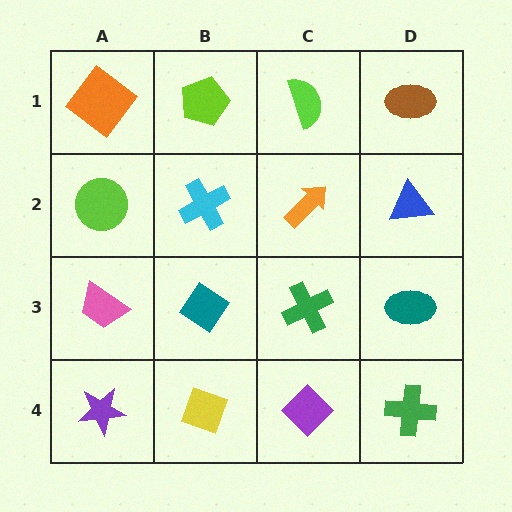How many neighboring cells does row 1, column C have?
3.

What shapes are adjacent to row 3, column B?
A cyan cross (row 2, column B), a yellow diamond (row 4, column B), a pink trapezoid (row 3, column A), a green cross (row 3, column C).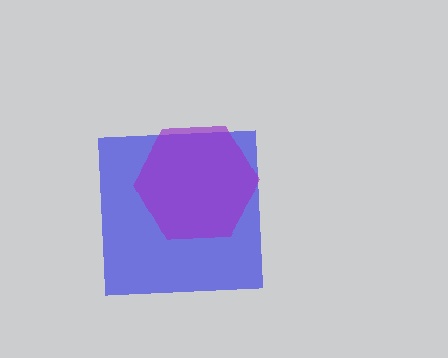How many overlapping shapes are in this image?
There are 2 overlapping shapes in the image.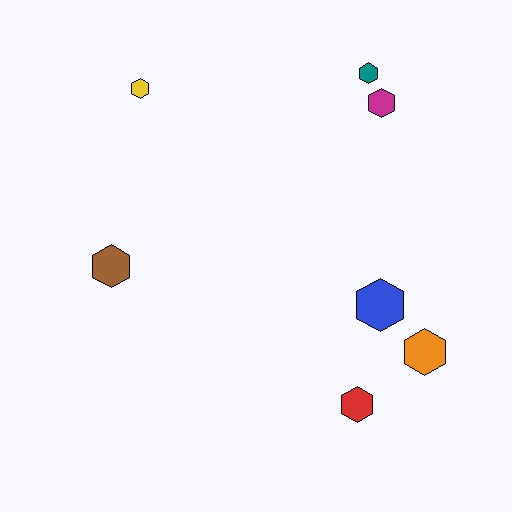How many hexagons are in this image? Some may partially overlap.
There are 7 hexagons.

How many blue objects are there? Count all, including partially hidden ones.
There is 1 blue object.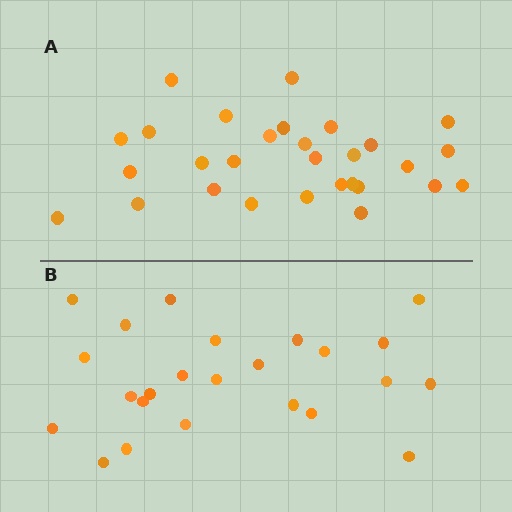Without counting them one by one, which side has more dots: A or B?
Region A (the top region) has more dots.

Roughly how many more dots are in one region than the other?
Region A has about 5 more dots than region B.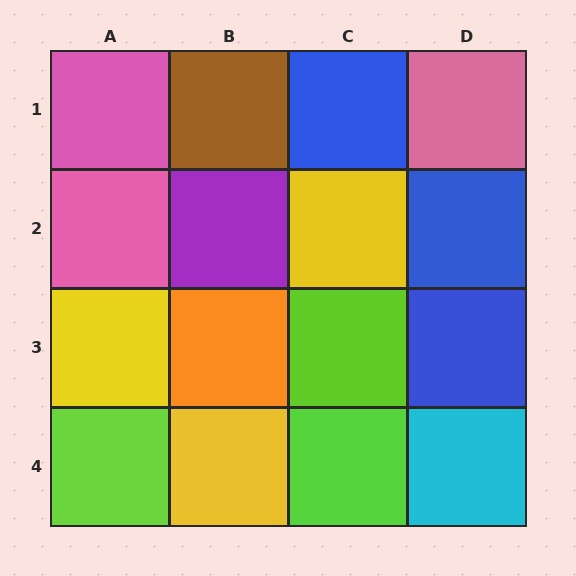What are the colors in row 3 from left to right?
Yellow, orange, lime, blue.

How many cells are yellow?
3 cells are yellow.